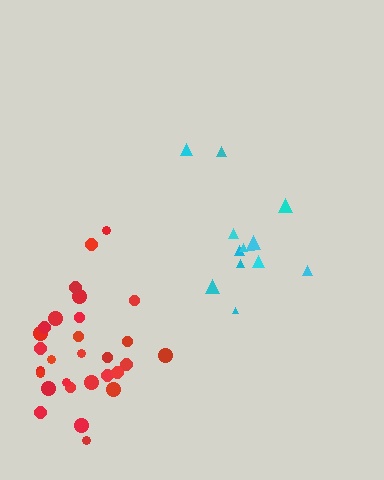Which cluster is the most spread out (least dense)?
Cyan.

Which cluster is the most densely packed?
Red.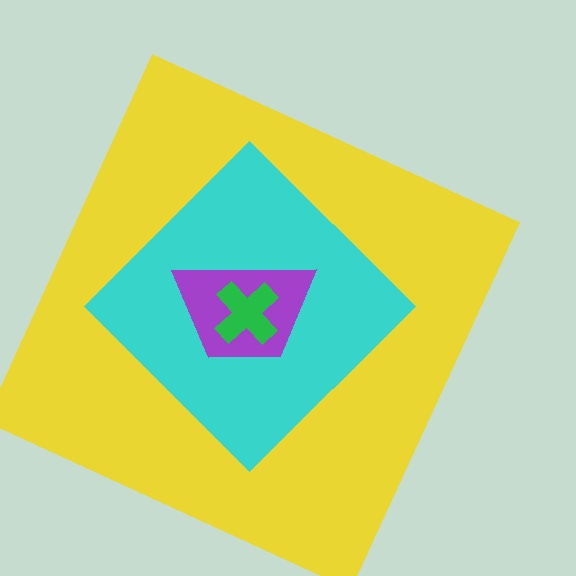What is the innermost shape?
The green cross.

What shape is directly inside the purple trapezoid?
The green cross.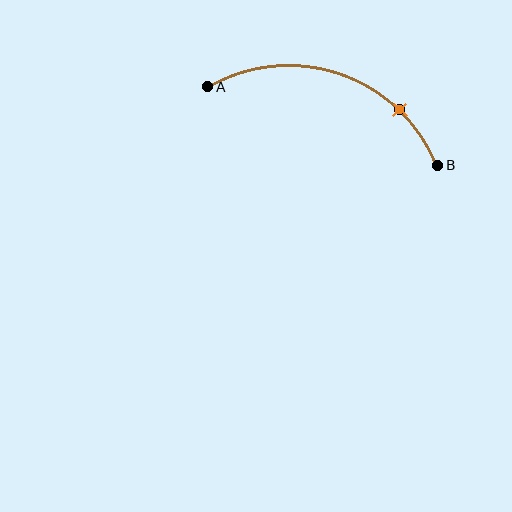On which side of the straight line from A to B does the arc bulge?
The arc bulges above the straight line connecting A and B.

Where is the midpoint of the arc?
The arc midpoint is the point on the curve farthest from the straight line joining A and B. It sits above that line.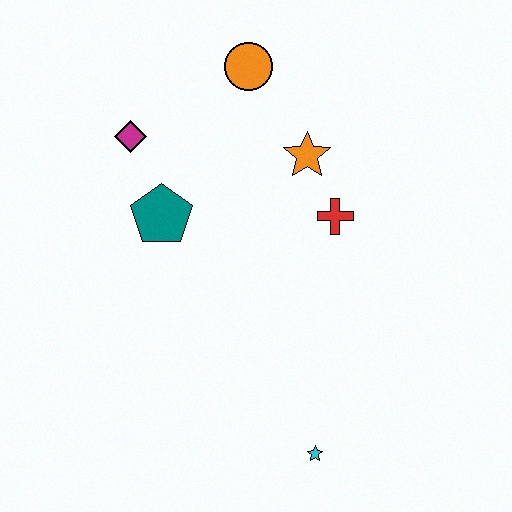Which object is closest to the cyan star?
The red cross is closest to the cyan star.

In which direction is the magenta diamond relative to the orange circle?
The magenta diamond is to the left of the orange circle.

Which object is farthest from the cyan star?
The orange circle is farthest from the cyan star.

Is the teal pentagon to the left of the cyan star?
Yes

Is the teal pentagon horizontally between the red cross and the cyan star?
No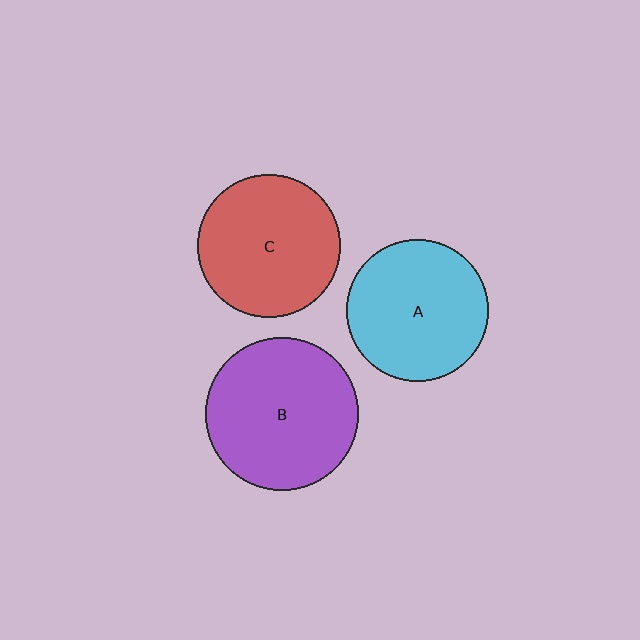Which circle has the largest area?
Circle B (purple).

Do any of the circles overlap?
No, none of the circles overlap.